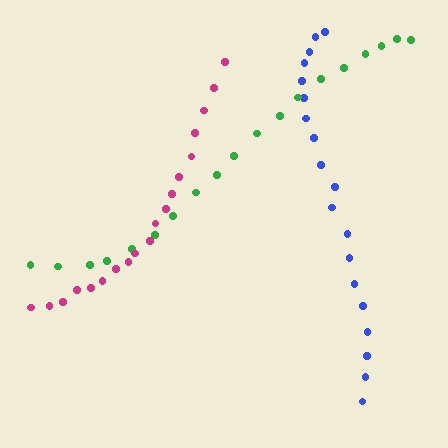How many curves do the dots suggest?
There are 3 distinct paths.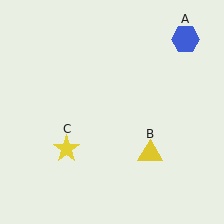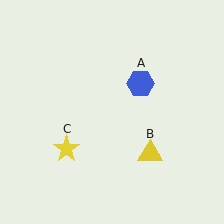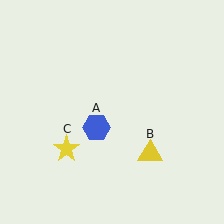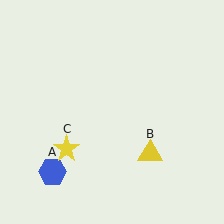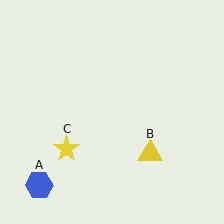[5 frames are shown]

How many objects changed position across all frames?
1 object changed position: blue hexagon (object A).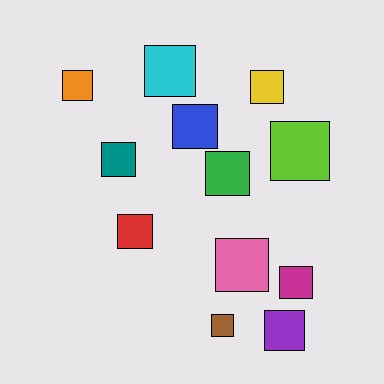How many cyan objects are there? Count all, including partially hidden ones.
There is 1 cyan object.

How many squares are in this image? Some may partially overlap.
There are 12 squares.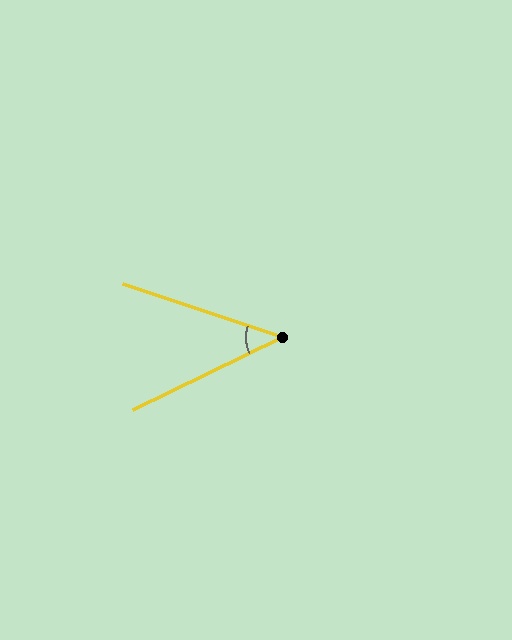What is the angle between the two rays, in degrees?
Approximately 44 degrees.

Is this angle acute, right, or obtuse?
It is acute.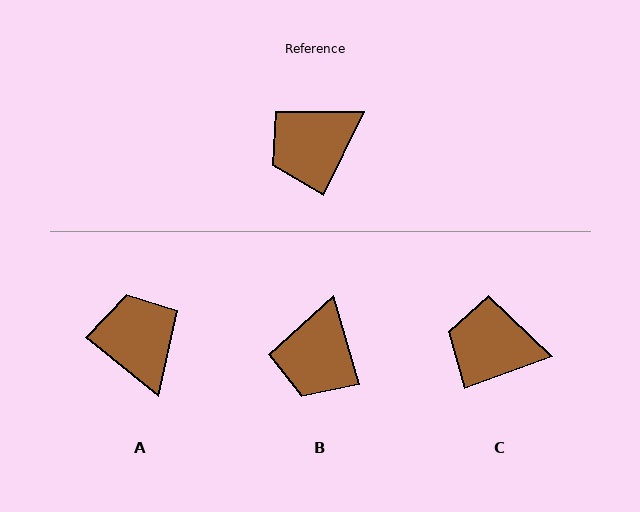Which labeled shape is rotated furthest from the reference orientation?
A, about 103 degrees away.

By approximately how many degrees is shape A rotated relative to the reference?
Approximately 103 degrees clockwise.